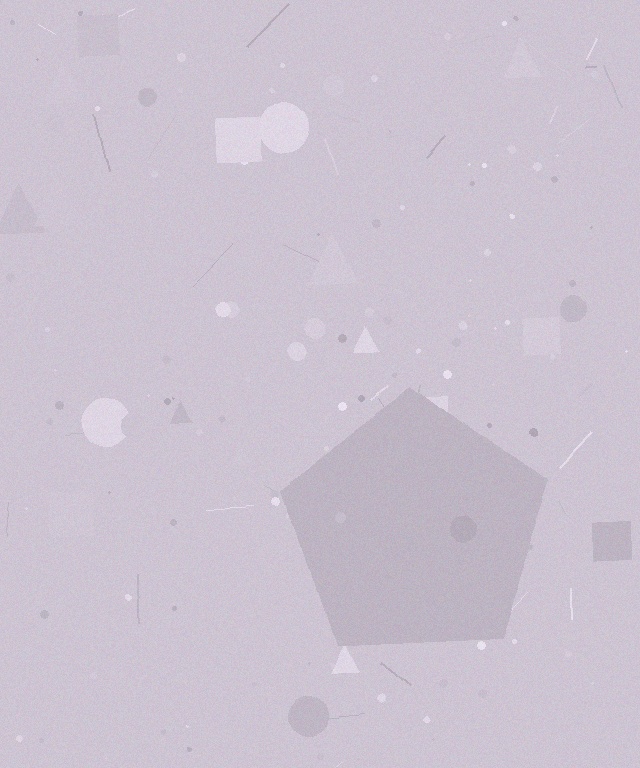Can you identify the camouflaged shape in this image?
The camouflaged shape is a pentagon.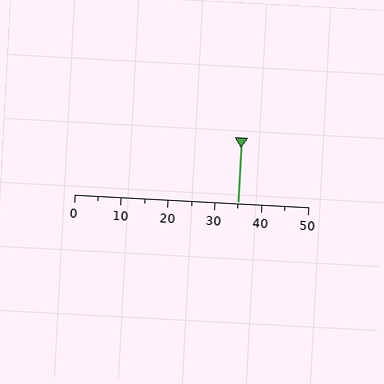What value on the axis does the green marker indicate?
The marker indicates approximately 35.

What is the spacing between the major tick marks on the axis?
The major ticks are spaced 10 apart.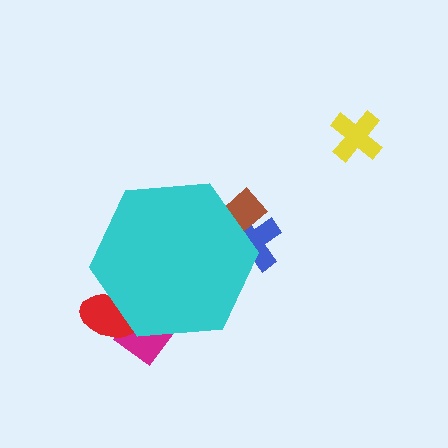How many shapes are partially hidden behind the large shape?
4 shapes are partially hidden.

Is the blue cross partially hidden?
Yes, the blue cross is partially hidden behind the cyan hexagon.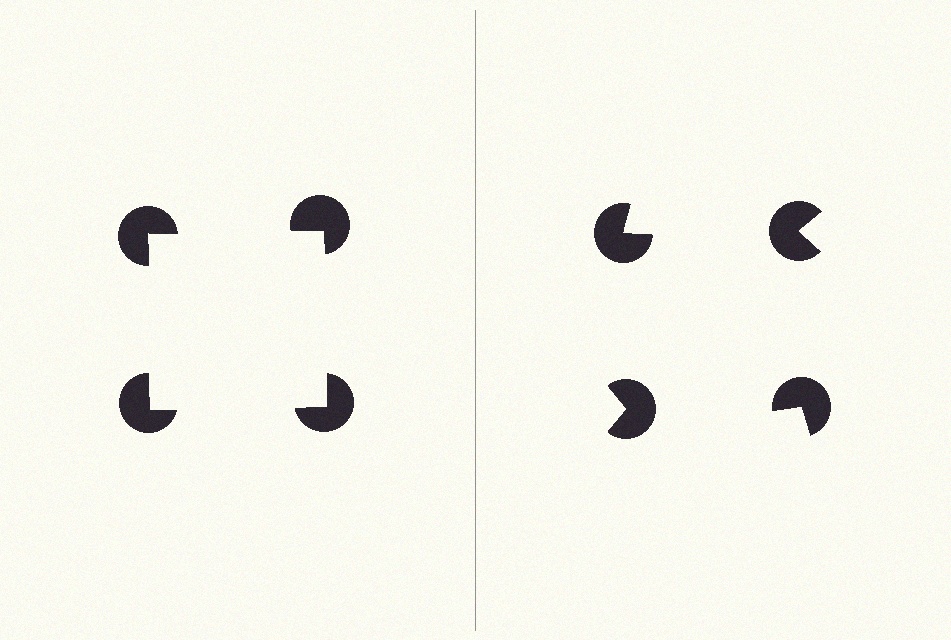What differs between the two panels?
The pac-man discs are positioned identically on both sides; only the wedge orientations differ. On the left they align to a square; on the right they are misaligned.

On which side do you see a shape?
An illusory square appears on the left side. On the right side the wedge cuts are rotated, so no coherent shape forms.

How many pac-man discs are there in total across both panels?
8 — 4 on each side.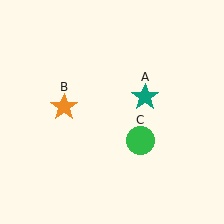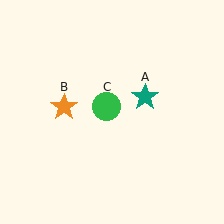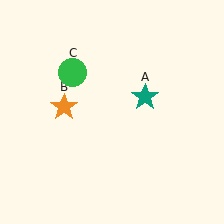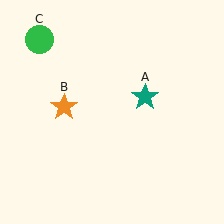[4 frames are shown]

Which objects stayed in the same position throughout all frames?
Teal star (object A) and orange star (object B) remained stationary.